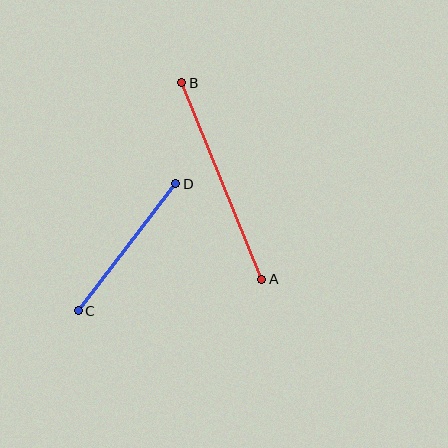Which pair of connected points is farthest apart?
Points A and B are farthest apart.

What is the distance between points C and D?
The distance is approximately 160 pixels.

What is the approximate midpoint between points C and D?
The midpoint is at approximately (127, 247) pixels.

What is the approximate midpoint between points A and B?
The midpoint is at approximately (222, 181) pixels.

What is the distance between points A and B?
The distance is approximately 212 pixels.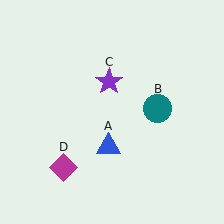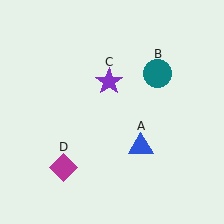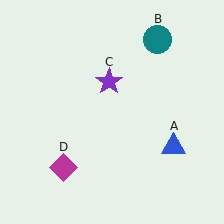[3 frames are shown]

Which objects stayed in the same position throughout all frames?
Purple star (object C) and magenta diamond (object D) remained stationary.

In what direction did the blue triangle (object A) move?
The blue triangle (object A) moved right.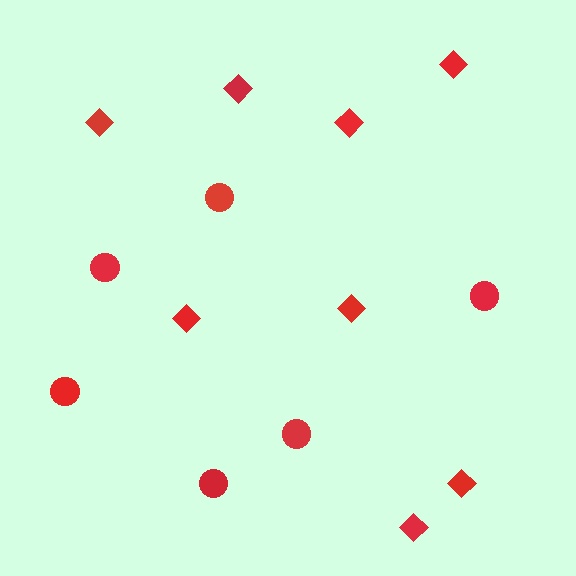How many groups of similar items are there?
There are 2 groups: one group of diamonds (8) and one group of circles (6).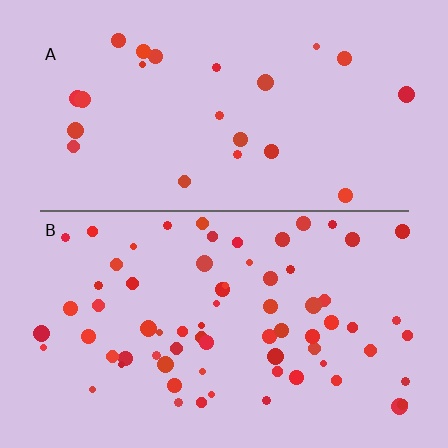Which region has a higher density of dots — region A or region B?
B (the bottom).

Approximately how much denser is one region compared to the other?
Approximately 3.0× — region B over region A.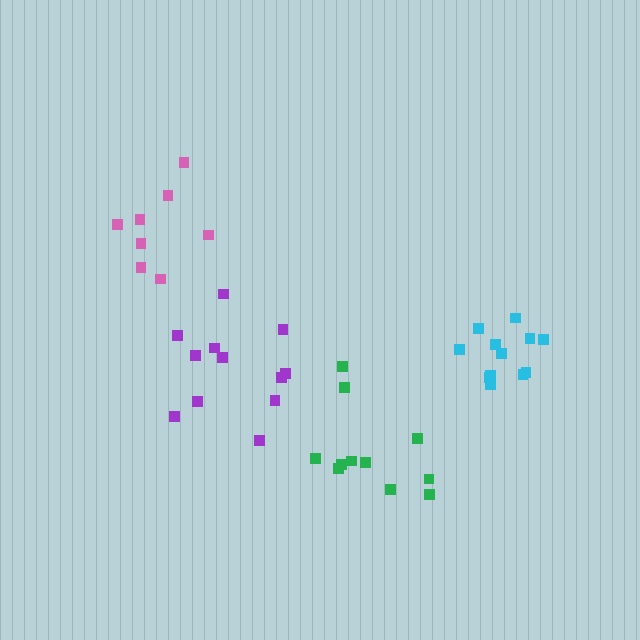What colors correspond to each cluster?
The clusters are colored: pink, cyan, green, purple.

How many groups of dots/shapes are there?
There are 4 groups.